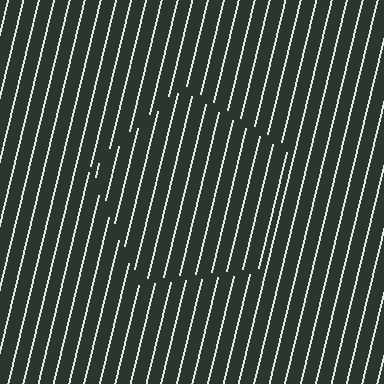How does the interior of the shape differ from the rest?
The interior of the shape contains the same grating, shifted by half a period — the contour is defined by the phase discontinuity where line-ends from the inner and outer gratings abut.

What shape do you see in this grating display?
An illusory pentagon. The interior of the shape contains the same grating, shifted by half a period — the contour is defined by the phase discontinuity where line-ends from the inner and outer gratings abut.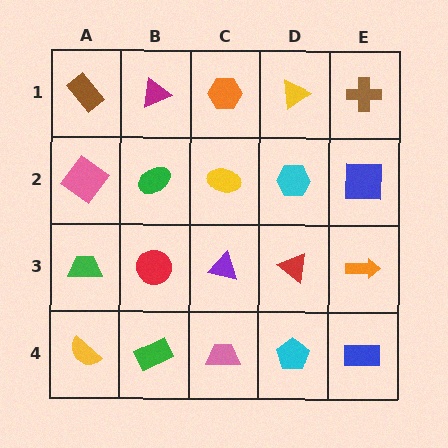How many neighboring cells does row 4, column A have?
2.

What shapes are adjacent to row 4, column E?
An orange arrow (row 3, column E), a cyan pentagon (row 4, column D).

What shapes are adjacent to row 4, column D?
A red triangle (row 3, column D), a pink trapezoid (row 4, column C), a blue rectangle (row 4, column E).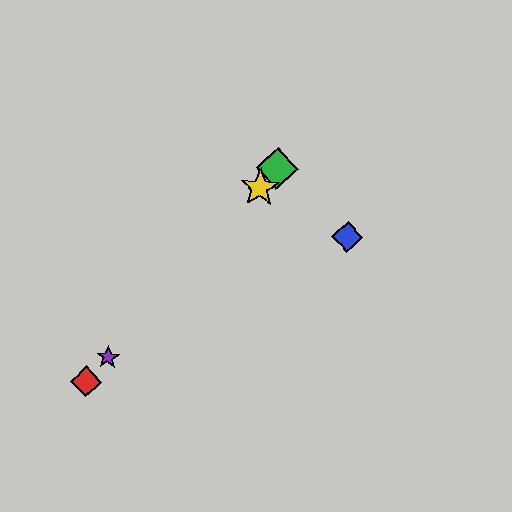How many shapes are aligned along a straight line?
4 shapes (the red diamond, the green diamond, the yellow star, the purple star) are aligned along a straight line.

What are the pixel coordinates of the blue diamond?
The blue diamond is at (347, 237).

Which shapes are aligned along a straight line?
The red diamond, the green diamond, the yellow star, the purple star are aligned along a straight line.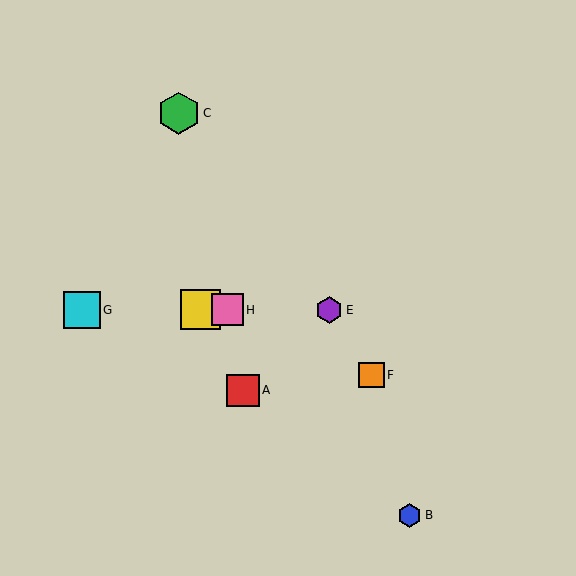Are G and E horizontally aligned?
Yes, both are at y≈310.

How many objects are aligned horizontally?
4 objects (D, E, G, H) are aligned horizontally.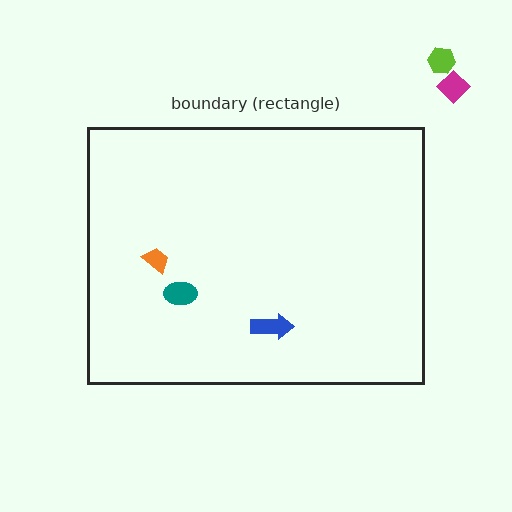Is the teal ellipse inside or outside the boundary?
Inside.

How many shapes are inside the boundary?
3 inside, 2 outside.